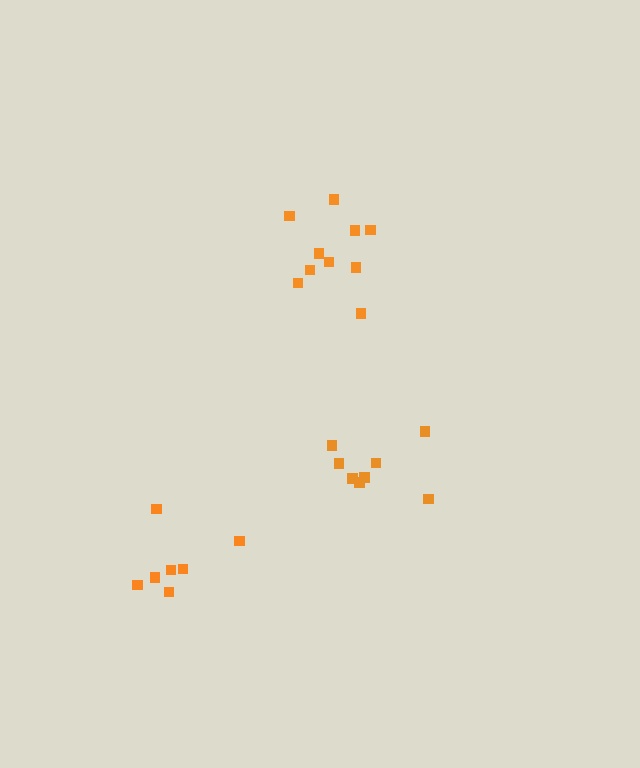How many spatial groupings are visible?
There are 3 spatial groupings.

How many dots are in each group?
Group 1: 7 dots, Group 2: 8 dots, Group 3: 10 dots (25 total).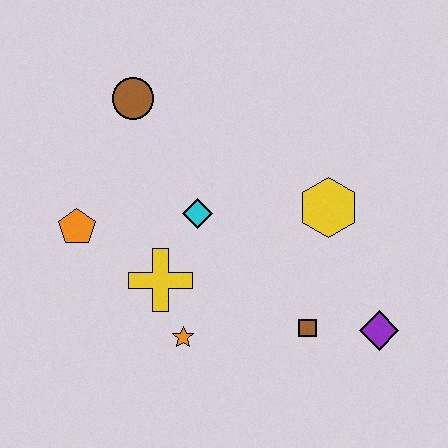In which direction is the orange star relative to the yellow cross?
The orange star is below the yellow cross.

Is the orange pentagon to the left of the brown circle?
Yes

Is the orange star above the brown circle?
No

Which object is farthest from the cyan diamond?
The purple diamond is farthest from the cyan diamond.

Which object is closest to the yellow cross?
The orange star is closest to the yellow cross.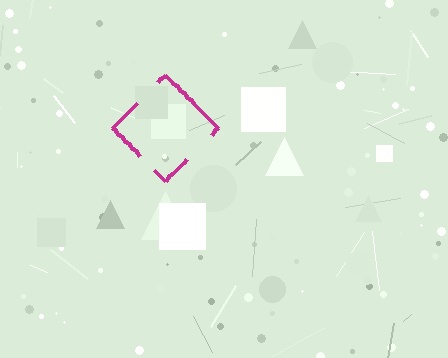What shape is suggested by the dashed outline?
The dashed outline suggests a diamond.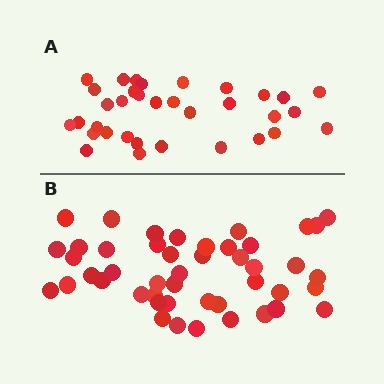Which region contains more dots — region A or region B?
Region B (the bottom region) has more dots.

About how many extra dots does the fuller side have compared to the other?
Region B has roughly 12 or so more dots than region A.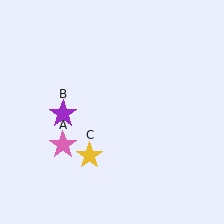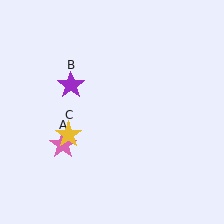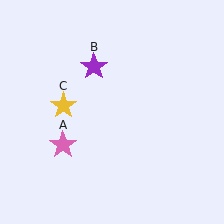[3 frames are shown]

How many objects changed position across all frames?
2 objects changed position: purple star (object B), yellow star (object C).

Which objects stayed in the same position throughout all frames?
Pink star (object A) remained stationary.